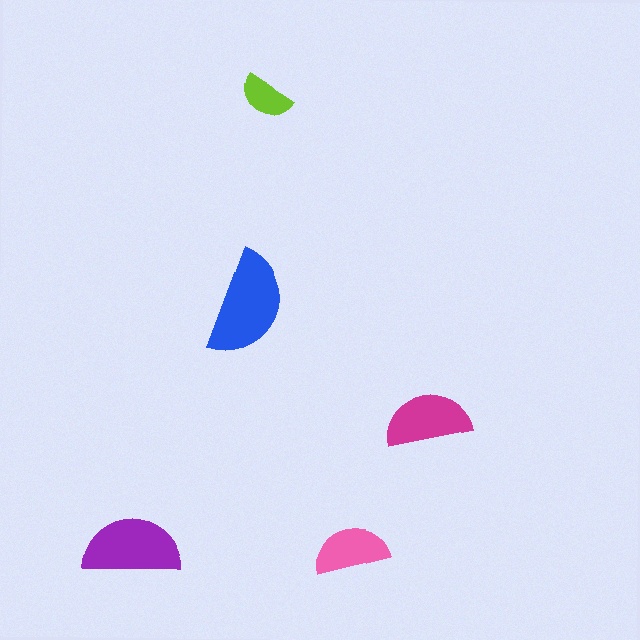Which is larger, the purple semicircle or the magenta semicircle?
The purple one.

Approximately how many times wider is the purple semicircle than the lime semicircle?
About 2 times wider.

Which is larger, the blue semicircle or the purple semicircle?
The blue one.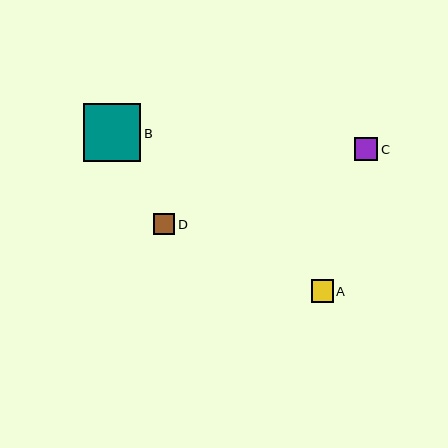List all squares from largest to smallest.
From largest to smallest: B, C, A, D.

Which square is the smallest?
Square D is the smallest with a size of approximately 21 pixels.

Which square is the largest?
Square B is the largest with a size of approximately 58 pixels.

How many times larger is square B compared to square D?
Square B is approximately 2.7 times the size of square D.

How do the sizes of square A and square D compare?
Square A and square D are approximately the same size.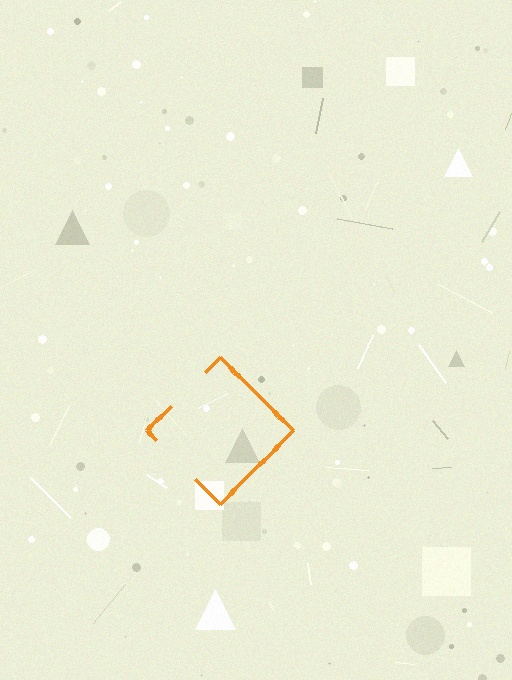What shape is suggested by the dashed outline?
The dashed outline suggests a diamond.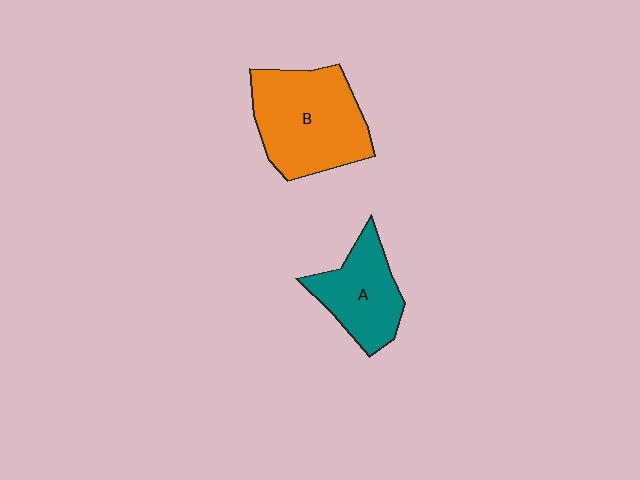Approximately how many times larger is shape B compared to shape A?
Approximately 1.5 times.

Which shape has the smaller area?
Shape A (teal).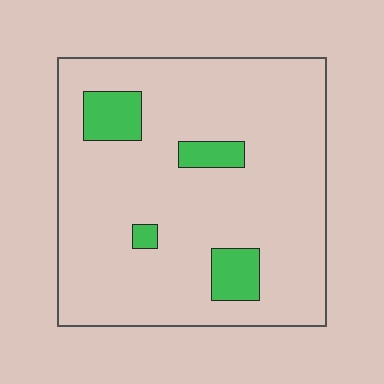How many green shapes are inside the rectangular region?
4.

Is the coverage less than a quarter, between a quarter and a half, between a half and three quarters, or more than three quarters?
Less than a quarter.